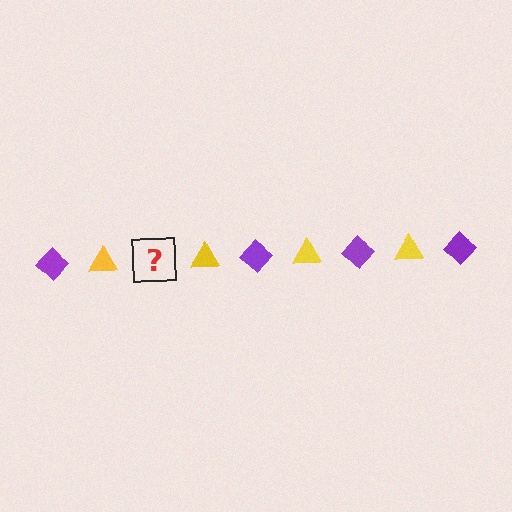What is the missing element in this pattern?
The missing element is a purple diamond.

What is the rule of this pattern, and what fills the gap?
The rule is that the pattern alternates between purple diamond and yellow triangle. The gap should be filled with a purple diamond.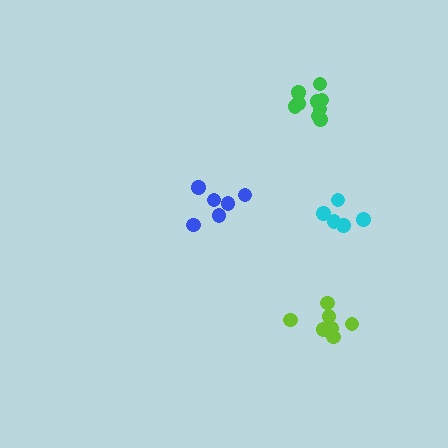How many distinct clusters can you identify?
There are 4 distinct clusters.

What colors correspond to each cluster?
The clusters are colored: cyan, blue, lime, green.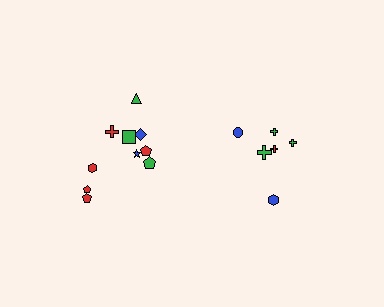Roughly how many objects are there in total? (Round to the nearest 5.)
Roughly 15 objects in total.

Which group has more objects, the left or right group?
The left group.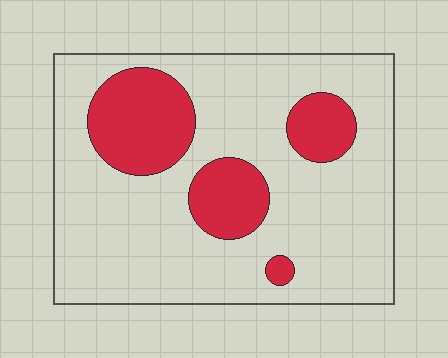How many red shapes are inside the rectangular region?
4.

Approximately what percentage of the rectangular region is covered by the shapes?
Approximately 20%.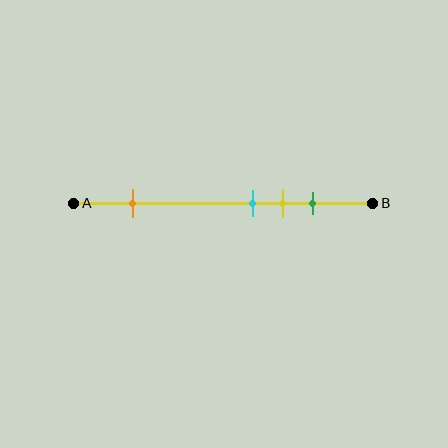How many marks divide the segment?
There are 4 marks dividing the segment.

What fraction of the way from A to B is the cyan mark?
The cyan mark is approximately 60% (0.6) of the way from A to B.